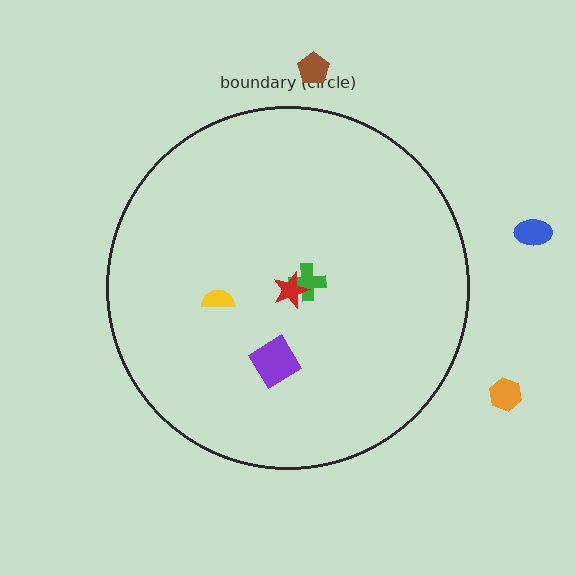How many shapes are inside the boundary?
4 inside, 3 outside.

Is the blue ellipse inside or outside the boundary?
Outside.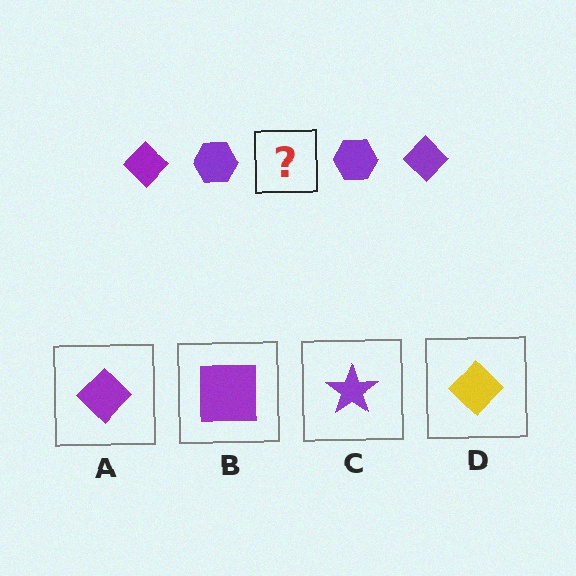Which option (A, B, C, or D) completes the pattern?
A.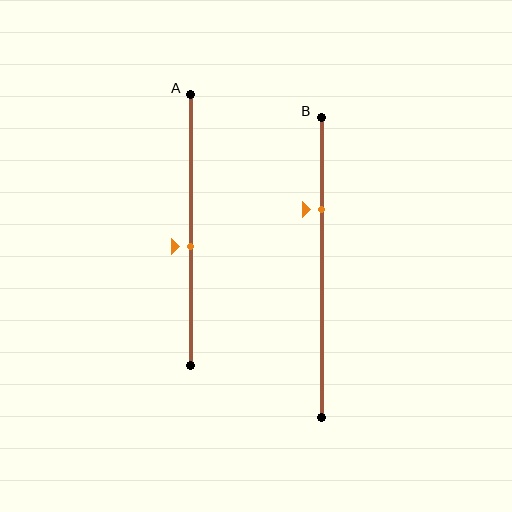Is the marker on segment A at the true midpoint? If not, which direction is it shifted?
No, the marker on segment A is shifted downward by about 6% of the segment length.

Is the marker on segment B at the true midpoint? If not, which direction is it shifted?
No, the marker on segment B is shifted upward by about 19% of the segment length.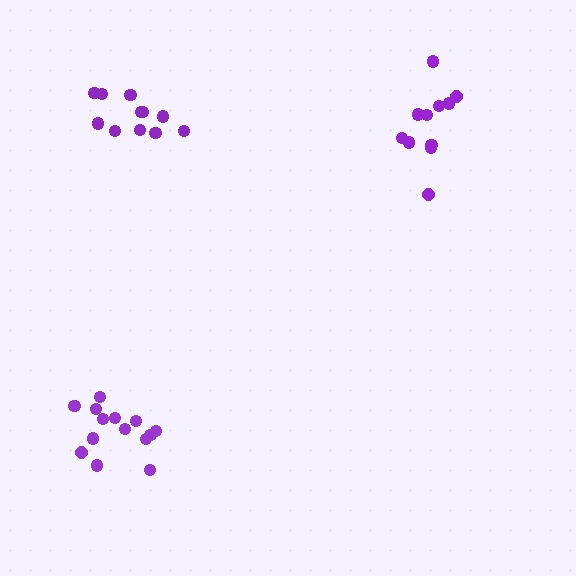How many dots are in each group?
Group 1: 14 dots, Group 2: 11 dots, Group 3: 11 dots (36 total).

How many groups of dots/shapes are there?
There are 3 groups.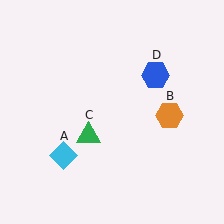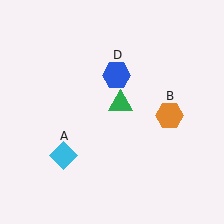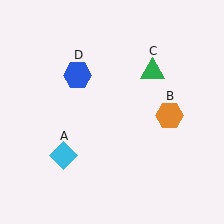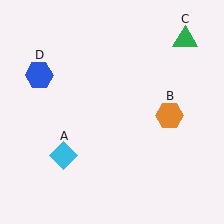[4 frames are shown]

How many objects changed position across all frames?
2 objects changed position: green triangle (object C), blue hexagon (object D).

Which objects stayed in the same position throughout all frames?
Cyan diamond (object A) and orange hexagon (object B) remained stationary.